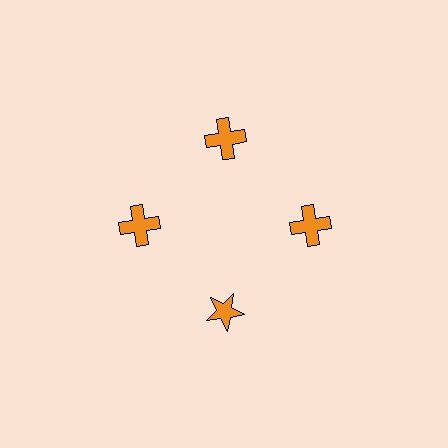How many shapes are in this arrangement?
There are 4 shapes arranged in a ring pattern.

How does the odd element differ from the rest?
It has a different shape: star instead of cross.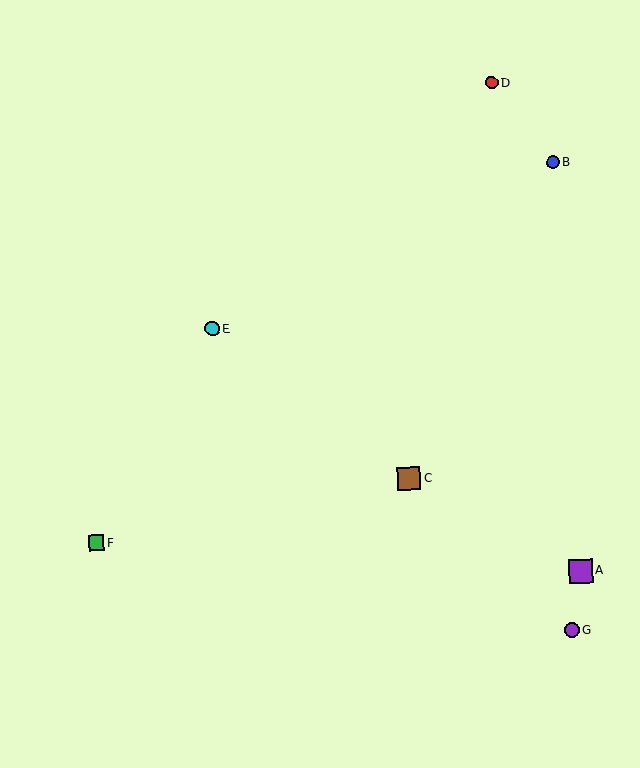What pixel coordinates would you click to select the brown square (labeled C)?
Click at (409, 478) to select the brown square C.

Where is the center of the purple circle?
The center of the purple circle is at (572, 630).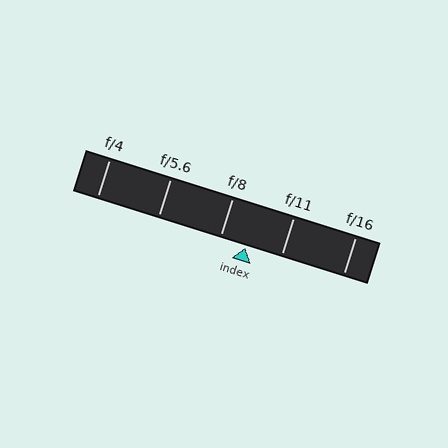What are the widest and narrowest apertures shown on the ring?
The widest aperture shown is f/4 and the narrowest is f/16.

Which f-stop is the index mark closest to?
The index mark is closest to f/8.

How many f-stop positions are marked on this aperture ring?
There are 5 f-stop positions marked.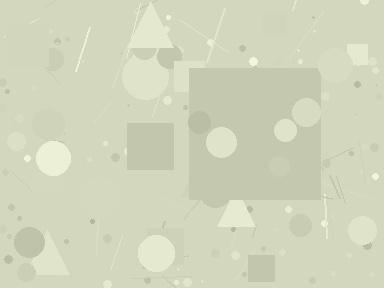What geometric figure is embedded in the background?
A square is embedded in the background.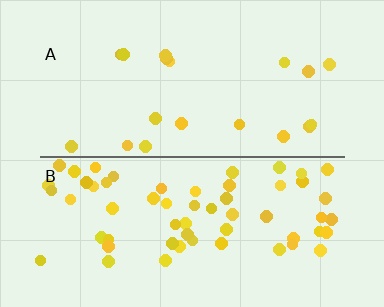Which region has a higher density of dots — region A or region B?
B (the bottom).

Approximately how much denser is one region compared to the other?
Approximately 3.1× — region B over region A.